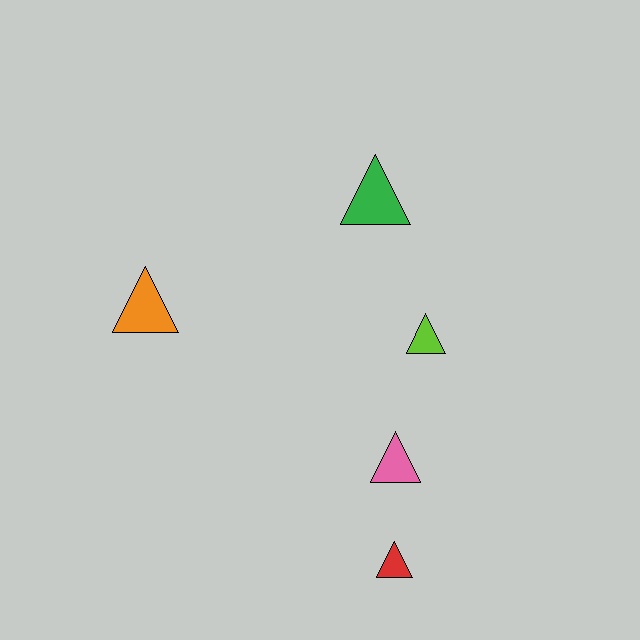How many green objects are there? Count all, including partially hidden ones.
There is 1 green object.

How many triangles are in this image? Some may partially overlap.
There are 5 triangles.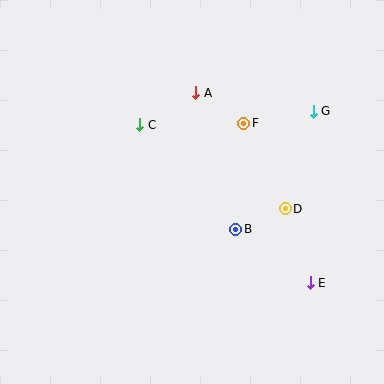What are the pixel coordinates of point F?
Point F is at (244, 123).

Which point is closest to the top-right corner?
Point G is closest to the top-right corner.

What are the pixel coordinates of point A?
Point A is at (196, 93).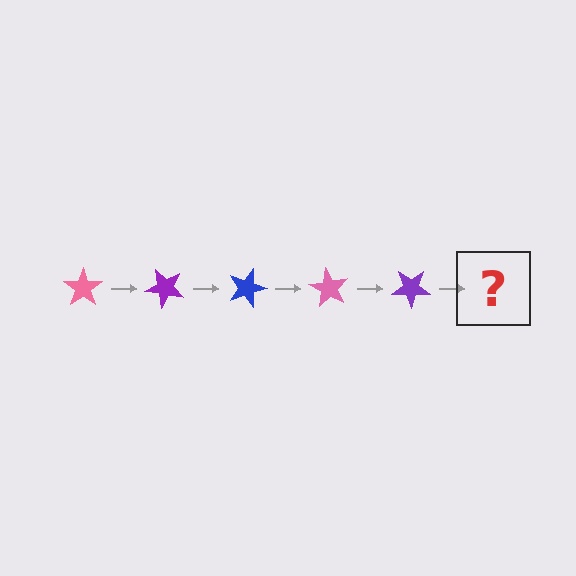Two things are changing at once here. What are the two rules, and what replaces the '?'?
The two rules are that it rotates 45 degrees each step and the color cycles through pink, purple, and blue. The '?' should be a blue star, rotated 225 degrees from the start.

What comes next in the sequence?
The next element should be a blue star, rotated 225 degrees from the start.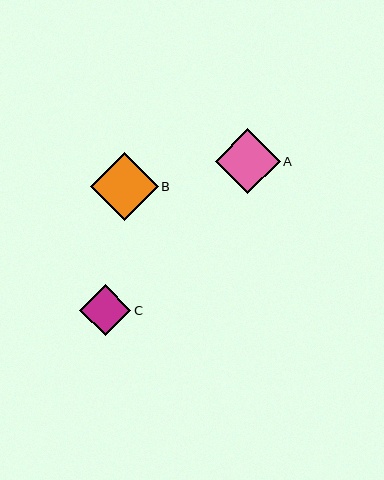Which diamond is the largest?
Diamond B is the largest with a size of approximately 68 pixels.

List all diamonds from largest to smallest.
From largest to smallest: B, A, C.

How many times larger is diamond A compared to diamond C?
Diamond A is approximately 1.3 times the size of diamond C.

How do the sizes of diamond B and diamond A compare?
Diamond B and diamond A are approximately the same size.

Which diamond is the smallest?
Diamond C is the smallest with a size of approximately 51 pixels.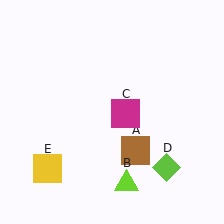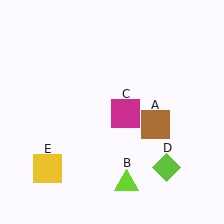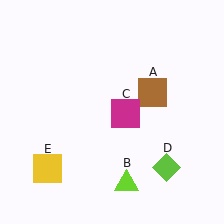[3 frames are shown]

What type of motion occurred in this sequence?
The brown square (object A) rotated counterclockwise around the center of the scene.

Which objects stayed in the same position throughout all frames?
Lime triangle (object B) and magenta square (object C) and lime diamond (object D) and yellow square (object E) remained stationary.